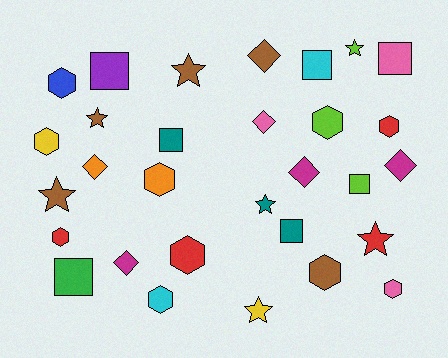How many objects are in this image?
There are 30 objects.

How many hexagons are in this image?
There are 10 hexagons.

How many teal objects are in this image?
There are 3 teal objects.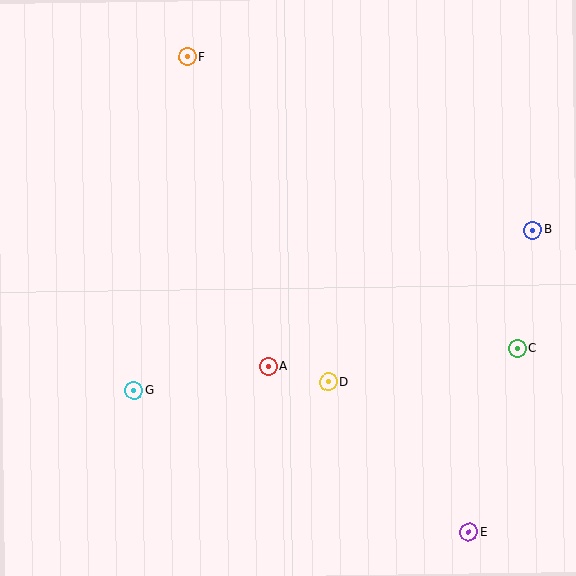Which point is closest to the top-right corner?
Point B is closest to the top-right corner.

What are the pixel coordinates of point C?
Point C is at (517, 348).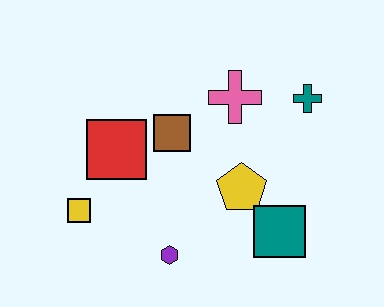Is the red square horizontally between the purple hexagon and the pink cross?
No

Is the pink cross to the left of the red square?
No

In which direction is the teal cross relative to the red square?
The teal cross is to the right of the red square.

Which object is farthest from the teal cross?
The yellow square is farthest from the teal cross.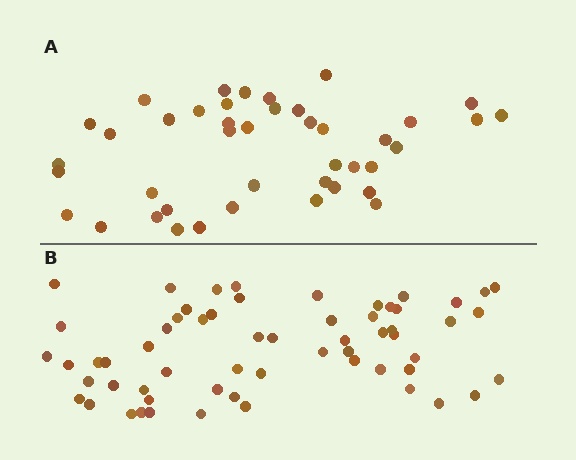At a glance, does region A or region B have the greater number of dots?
Region B (the bottom region) has more dots.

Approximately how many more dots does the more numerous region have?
Region B has approximately 20 more dots than region A.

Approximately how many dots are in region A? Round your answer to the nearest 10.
About 40 dots. (The exact count is 42, which rounds to 40.)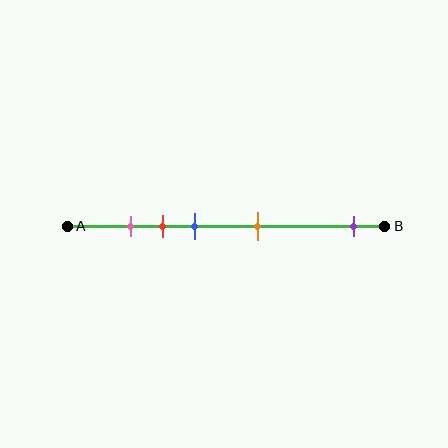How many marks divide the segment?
There are 5 marks dividing the segment.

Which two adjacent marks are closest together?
The pink and red marks are the closest adjacent pair.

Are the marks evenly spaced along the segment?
No, the marks are not evenly spaced.